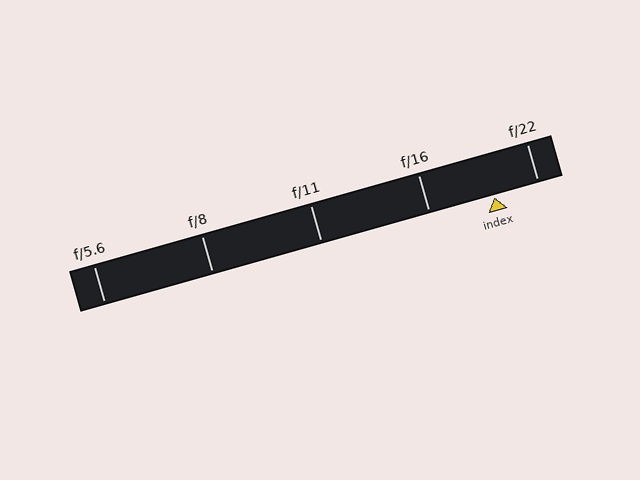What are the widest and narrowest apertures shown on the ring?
The widest aperture shown is f/5.6 and the narrowest is f/22.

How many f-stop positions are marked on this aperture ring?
There are 5 f-stop positions marked.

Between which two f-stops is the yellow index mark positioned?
The index mark is between f/16 and f/22.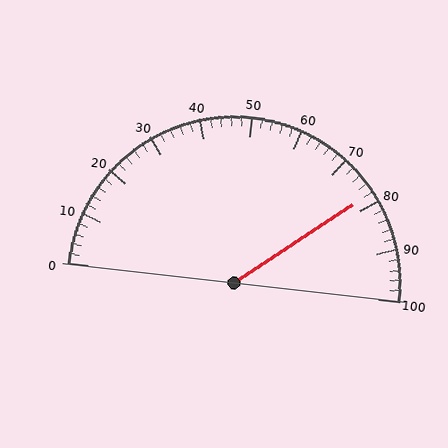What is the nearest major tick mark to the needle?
The nearest major tick mark is 80.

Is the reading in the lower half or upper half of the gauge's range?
The reading is in the upper half of the range (0 to 100).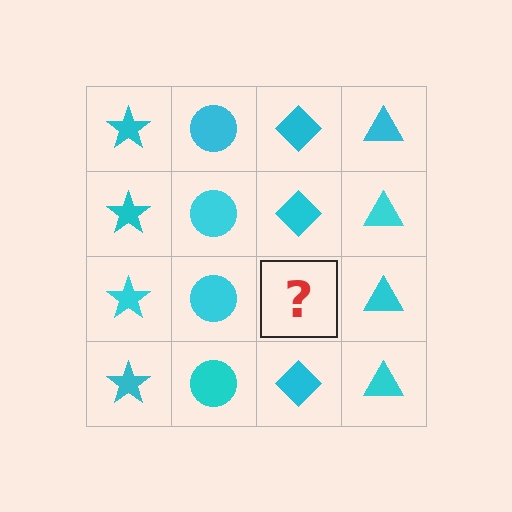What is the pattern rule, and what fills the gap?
The rule is that each column has a consistent shape. The gap should be filled with a cyan diamond.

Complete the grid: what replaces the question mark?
The question mark should be replaced with a cyan diamond.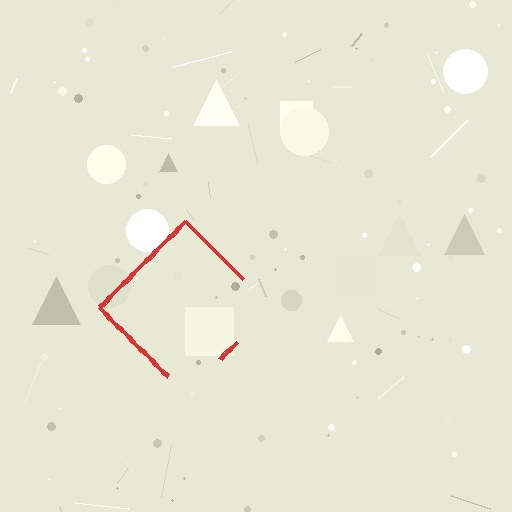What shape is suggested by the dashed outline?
The dashed outline suggests a diamond.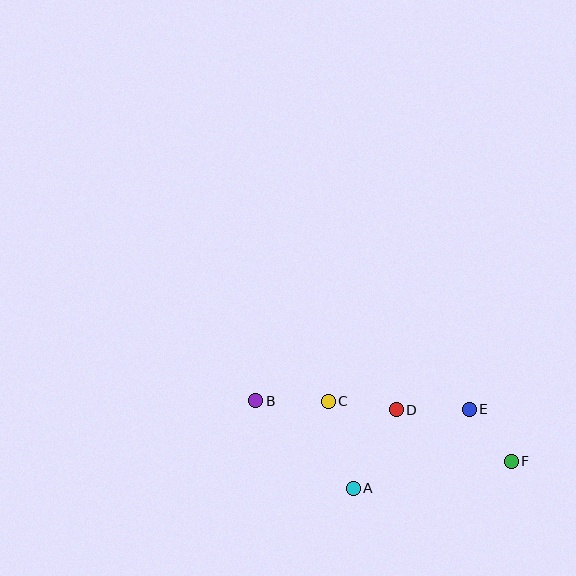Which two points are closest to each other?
Points E and F are closest to each other.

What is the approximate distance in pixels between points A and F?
The distance between A and F is approximately 160 pixels.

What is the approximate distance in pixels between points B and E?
The distance between B and E is approximately 214 pixels.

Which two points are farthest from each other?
Points B and F are farthest from each other.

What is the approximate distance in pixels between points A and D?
The distance between A and D is approximately 89 pixels.